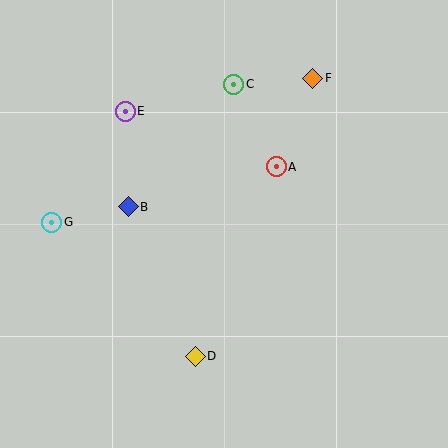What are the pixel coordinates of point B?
Point B is at (128, 207).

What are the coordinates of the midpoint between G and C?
The midpoint between G and C is at (143, 153).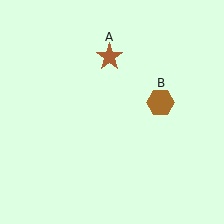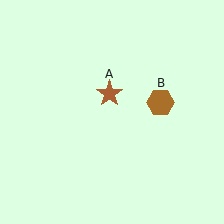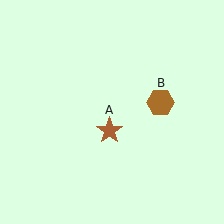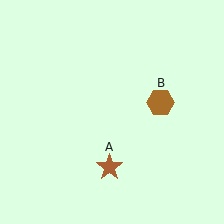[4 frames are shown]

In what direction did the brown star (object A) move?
The brown star (object A) moved down.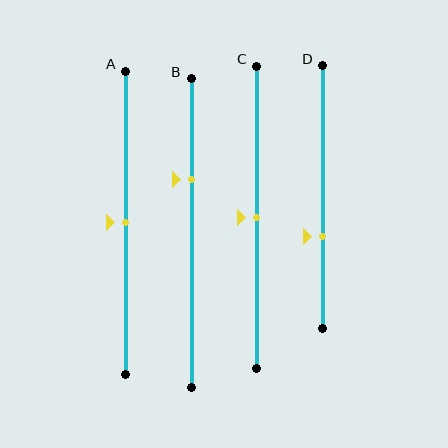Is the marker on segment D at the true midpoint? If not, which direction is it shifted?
No, the marker on segment D is shifted downward by about 15% of the segment length.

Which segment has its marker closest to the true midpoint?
Segment A has its marker closest to the true midpoint.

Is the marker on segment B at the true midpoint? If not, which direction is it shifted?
No, the marker on segment B is shifted upward by about 17% of the segment length.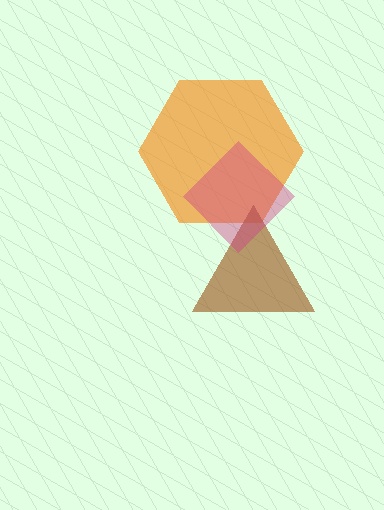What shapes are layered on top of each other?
The layered shapes are: an orange hexagon, a brown triangle, a magenta diamond.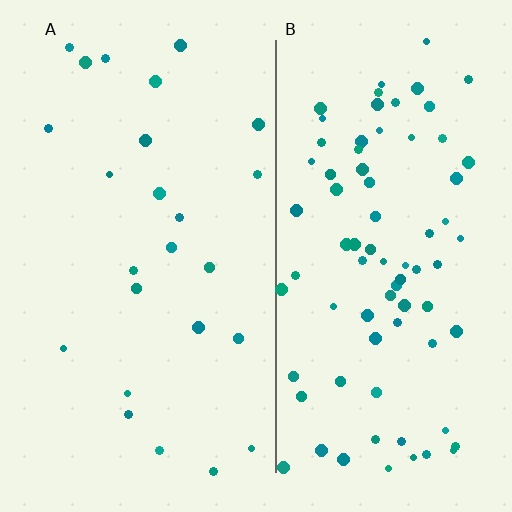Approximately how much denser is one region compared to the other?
Approximately 3.3× — region B over region A.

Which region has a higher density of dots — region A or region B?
B (the right).